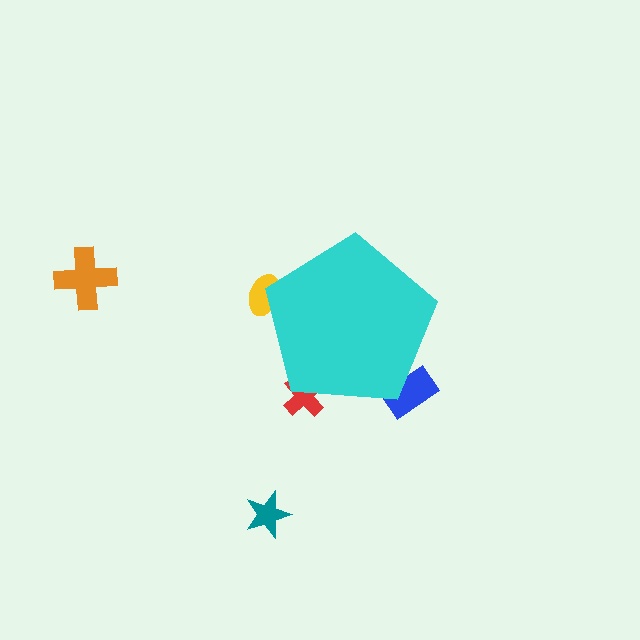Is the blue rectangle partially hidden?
Yes, the blue rectangle is partially hidden behind the cyan pentagon.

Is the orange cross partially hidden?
No, the orange cross is fully visible.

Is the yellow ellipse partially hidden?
Yes, the yellow ellipse is partially hidden behind the cyan pentagon.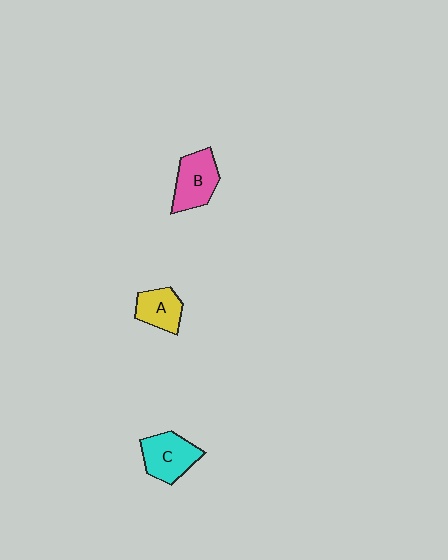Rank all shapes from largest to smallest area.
From largest to smallest: C (cyan), B (pink), A (yellow).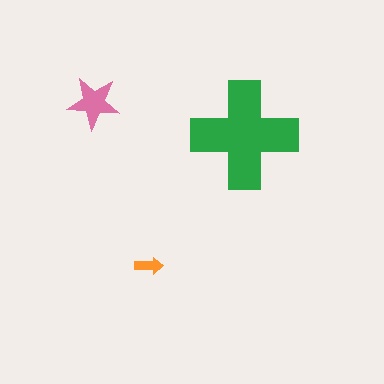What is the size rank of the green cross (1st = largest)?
1st.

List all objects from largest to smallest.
The green cross, the pink star, the orange arrow.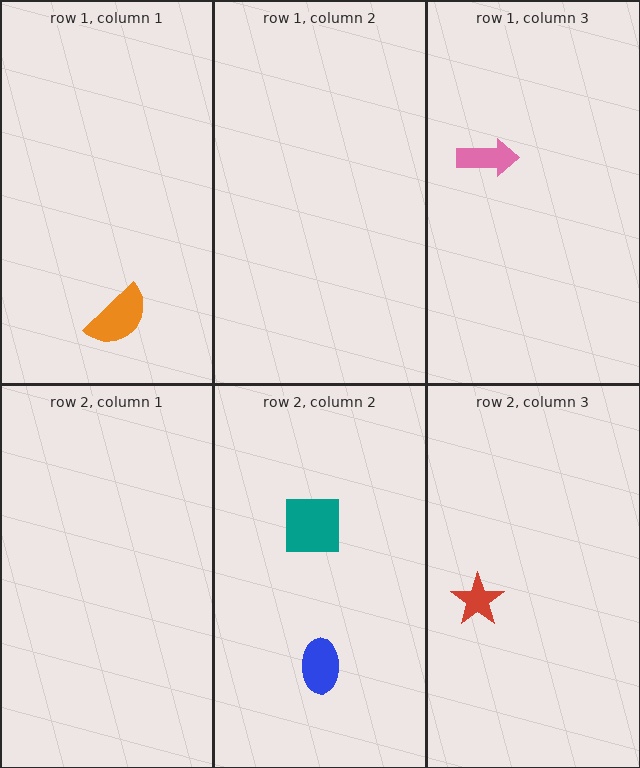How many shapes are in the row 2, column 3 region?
1.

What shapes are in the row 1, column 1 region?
The orange semicircle.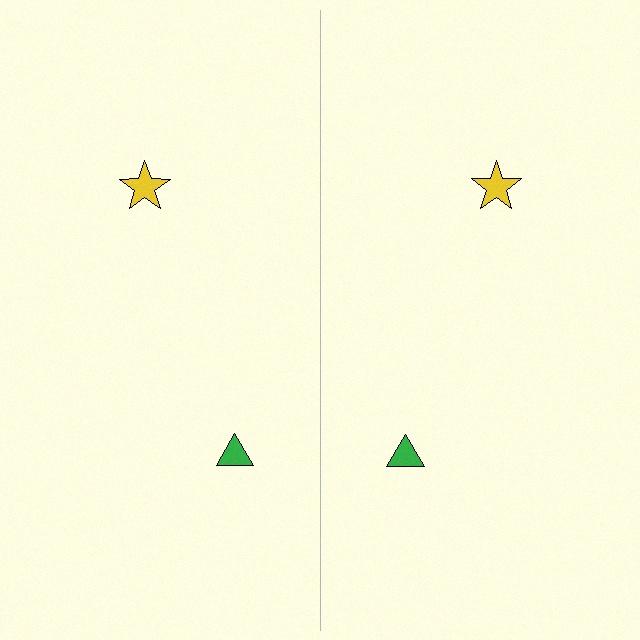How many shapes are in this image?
There are 4 shapes in this image.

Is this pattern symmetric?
Yes, this pattern has bilateral (reflection) symmetry.